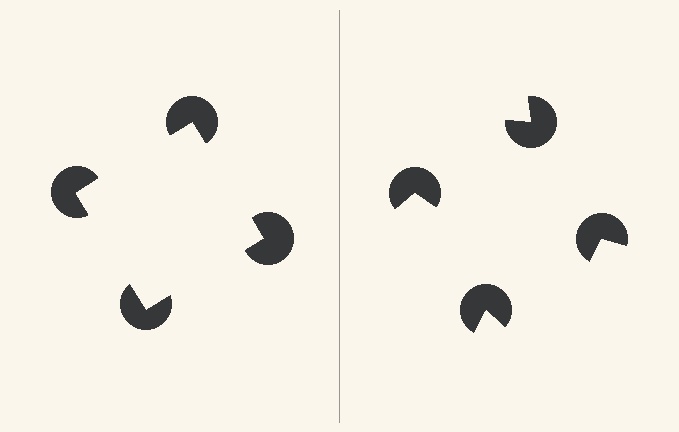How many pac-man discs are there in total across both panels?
8 — 4 on each side.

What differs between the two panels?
The pac-man discs are positioned identically on both sides; only the wedge orientations differ. On the left they align to a square; on the right they are misaligned.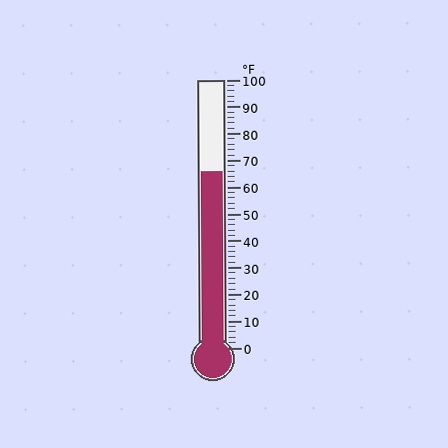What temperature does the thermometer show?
The thermometer shows approximately 66°F.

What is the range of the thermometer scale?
The thermometer scale ranges from 0°F to 100°F.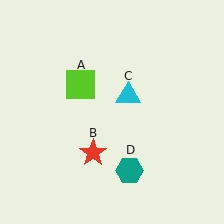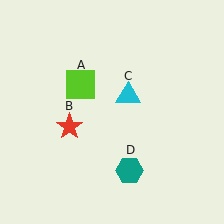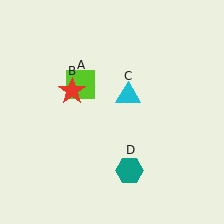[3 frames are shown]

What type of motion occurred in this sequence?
The red star (object B) rotated clockwise around the center of the scene.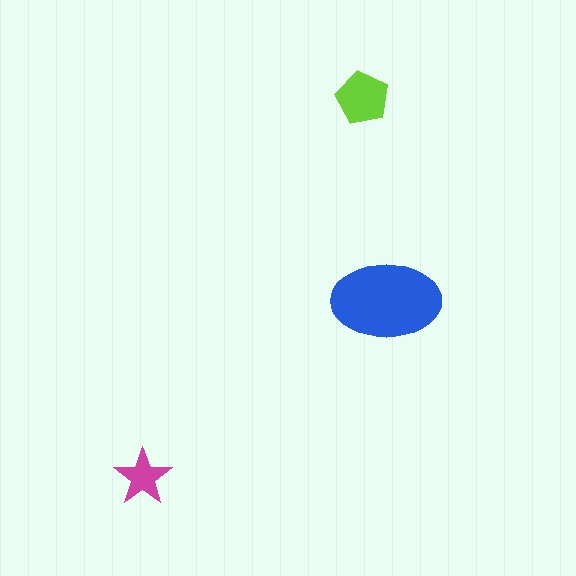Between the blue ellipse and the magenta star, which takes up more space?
The blue ellipse.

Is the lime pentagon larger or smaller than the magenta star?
Larger.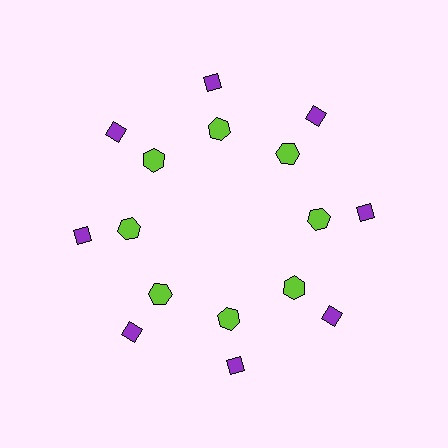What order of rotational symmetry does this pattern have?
This pattern has 8-fold rotational symmetry.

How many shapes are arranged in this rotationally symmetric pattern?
There are 16 shapes, arranged in 8 groups of 2.